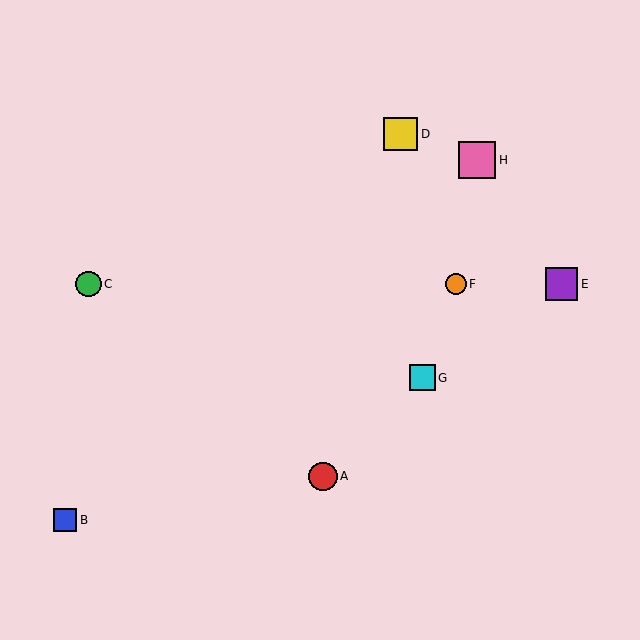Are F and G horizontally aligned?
No, F is at y≈284 and G is at y≈378.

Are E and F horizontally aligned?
Yes, both are at y≈284.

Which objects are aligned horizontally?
Objects C, E, F are aligned horizontally.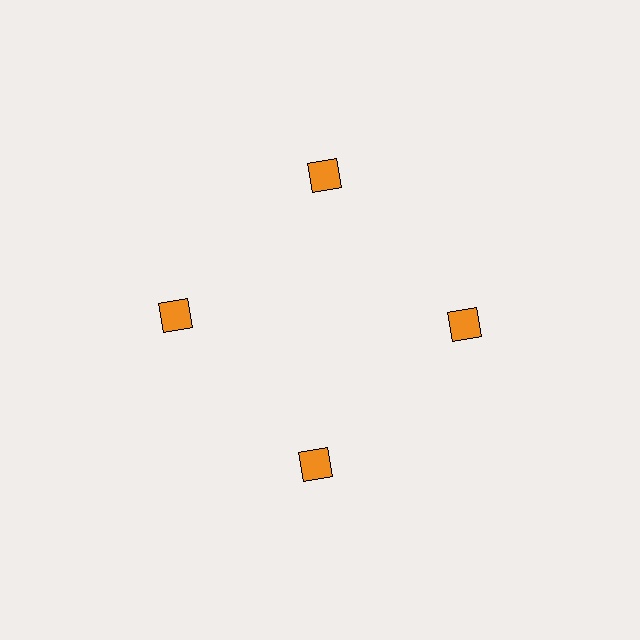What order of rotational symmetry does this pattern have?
This pattern has 4-fold rotational symmetry.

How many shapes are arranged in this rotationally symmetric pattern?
There are 4 shapes, arranged in 4 groups of 1.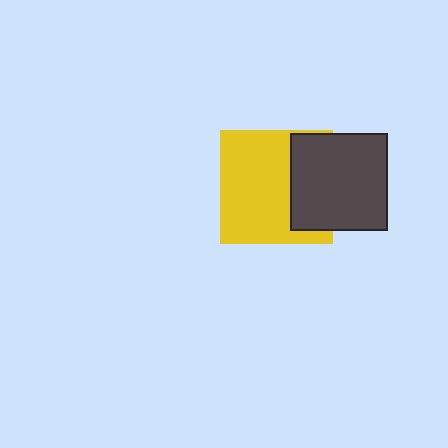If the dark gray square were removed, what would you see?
You would see the complete yellow square.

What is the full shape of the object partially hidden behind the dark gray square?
The partially hidden object is a yellow square.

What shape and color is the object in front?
The object in front is a dark gray square.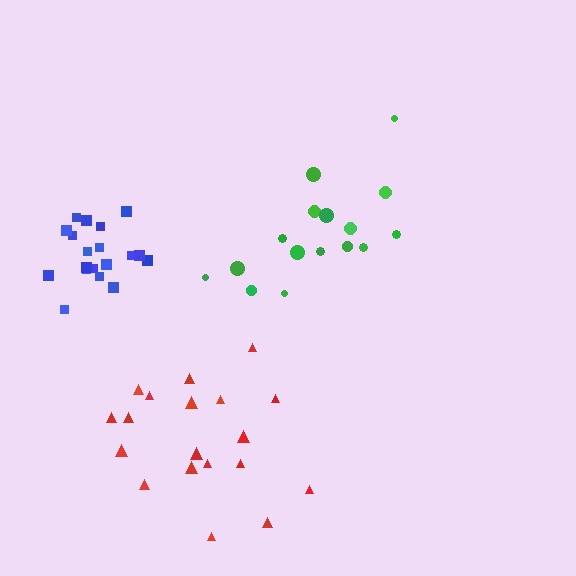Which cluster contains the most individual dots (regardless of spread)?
Blue (19).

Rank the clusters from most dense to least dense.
blue, green, red.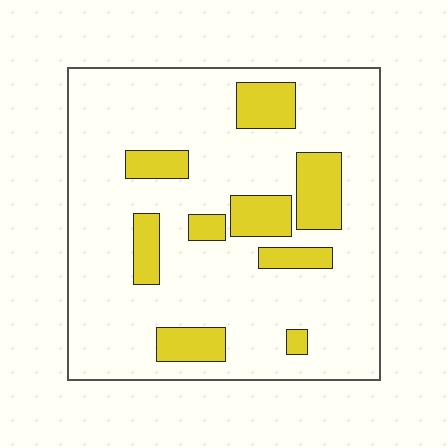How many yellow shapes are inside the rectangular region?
9.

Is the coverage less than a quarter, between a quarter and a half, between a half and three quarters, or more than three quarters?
Less than a quarter.